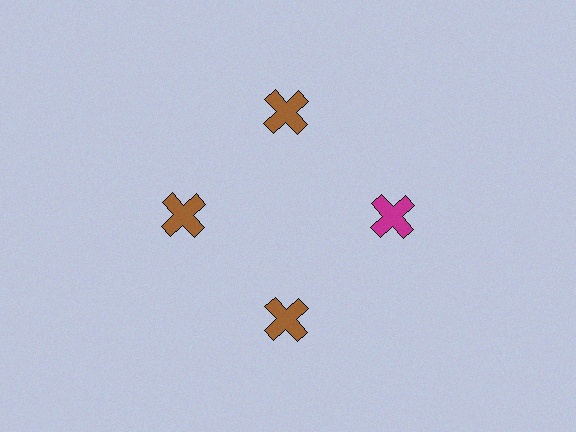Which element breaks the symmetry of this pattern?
The magenta cross at roughly the 3 o'clock position breaks the symmetry. All other shapes are brown crosses.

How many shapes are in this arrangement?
There are 4 shapes arranged in a ring pattern.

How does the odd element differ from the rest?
It has a different color: magenta instead of brown.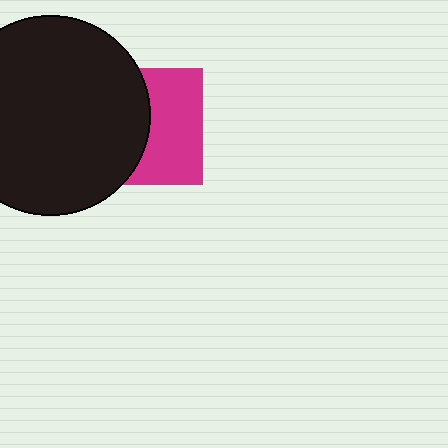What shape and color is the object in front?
The object in front is a black circle.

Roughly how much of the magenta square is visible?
About half of it is visible (roughly 50%).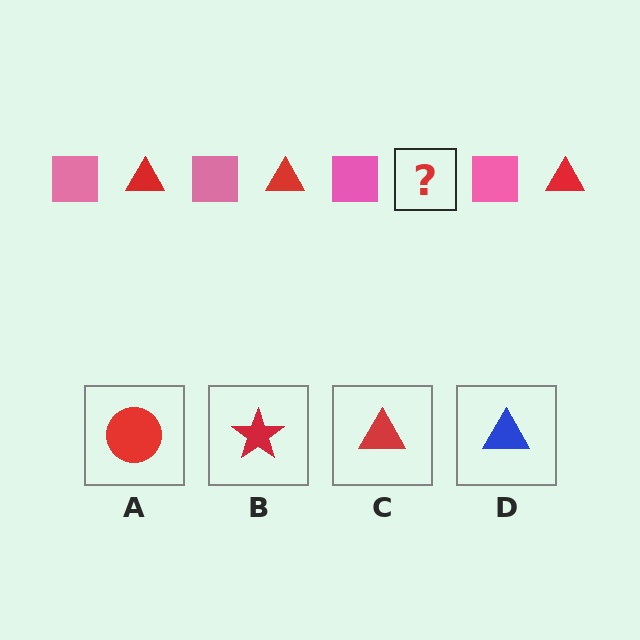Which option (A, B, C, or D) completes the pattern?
C.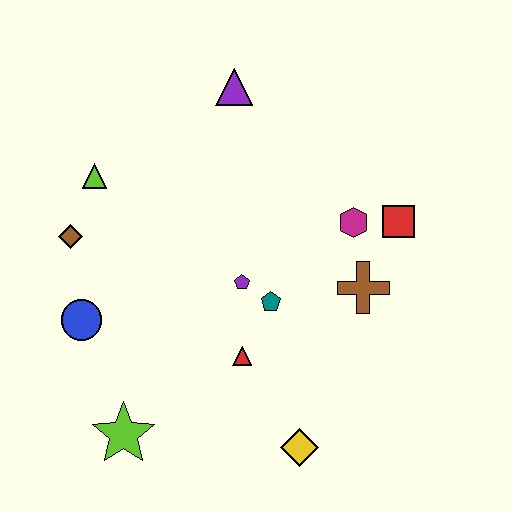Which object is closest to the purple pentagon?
The teal pentagon is closest to the purple pentagon.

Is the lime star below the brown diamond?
Yes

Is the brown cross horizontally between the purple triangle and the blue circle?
No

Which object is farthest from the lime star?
The purple triangle is farthest from the lime star.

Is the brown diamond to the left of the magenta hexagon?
Yes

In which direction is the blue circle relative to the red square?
The blue circle is to the left of the red square.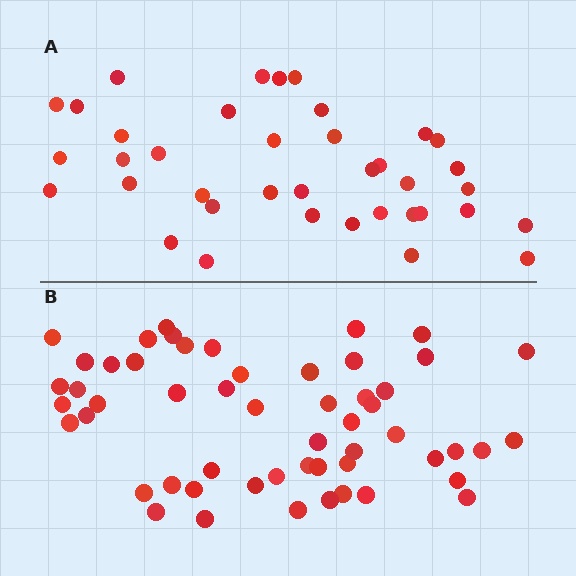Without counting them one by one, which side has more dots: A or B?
Region B (the bottom region) has more dots.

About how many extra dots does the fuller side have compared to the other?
Region B has approximately 15 more dots than region A.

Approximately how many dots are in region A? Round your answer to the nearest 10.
About 40 dots. (The exact count is 38, which rounds to 40.)